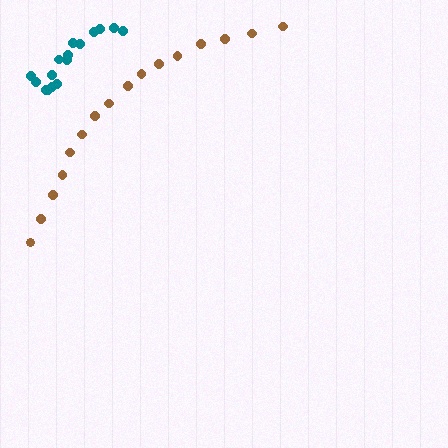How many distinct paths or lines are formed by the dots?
There are 2 distinct paths.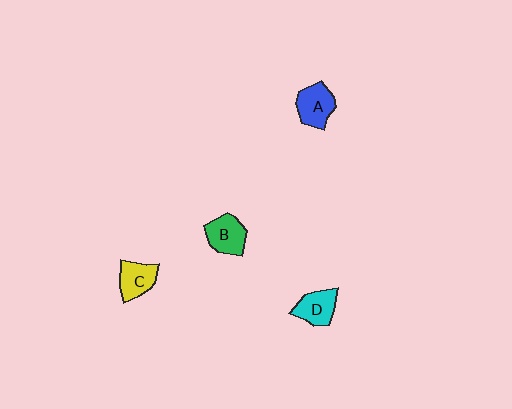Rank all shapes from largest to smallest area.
From largest to smallest: A (blue), B (green), D (cyan), C (yellow).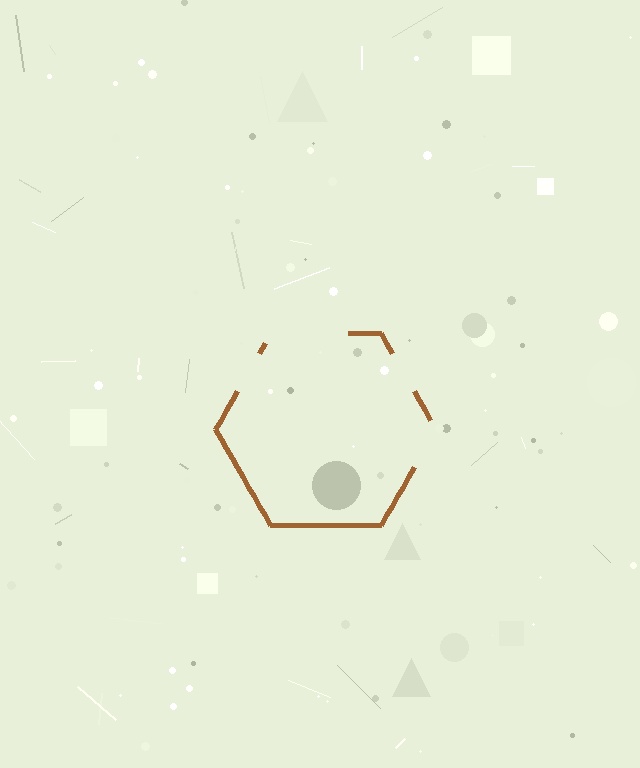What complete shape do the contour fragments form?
The contour fragments form a hexagon.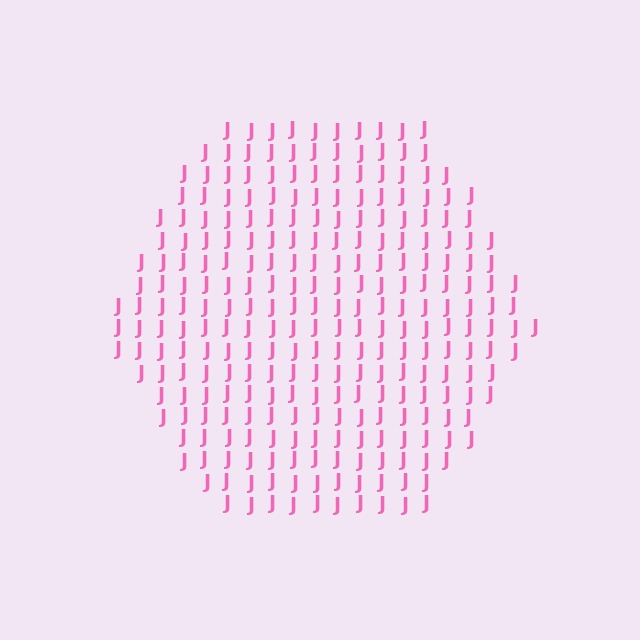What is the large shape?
The large shape is a hexagon.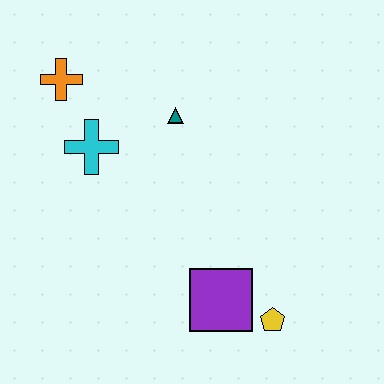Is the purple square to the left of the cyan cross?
No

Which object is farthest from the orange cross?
The yellow pentagon is farthest from the orange cross.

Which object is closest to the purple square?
The yellow pentagon is closest to the purple square.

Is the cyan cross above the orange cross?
No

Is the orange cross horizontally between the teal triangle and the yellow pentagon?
No